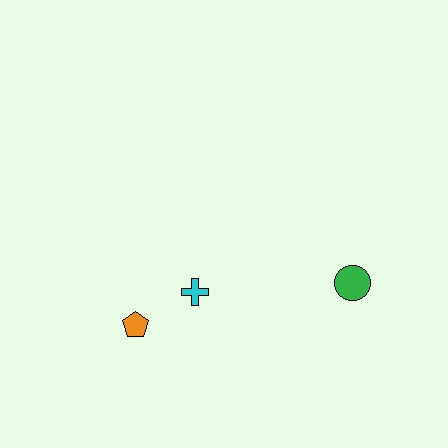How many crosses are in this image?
There is 1 cross.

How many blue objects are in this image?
There are no blue objects.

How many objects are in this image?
There are 3 objects.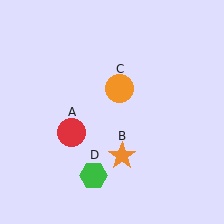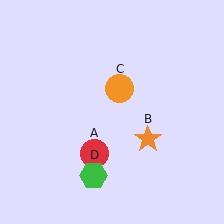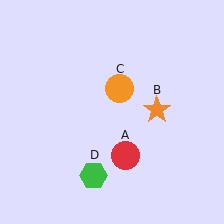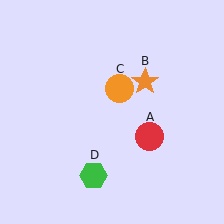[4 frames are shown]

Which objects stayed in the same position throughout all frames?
Orange circle (object C) and green hexagon (object D) remained stationary.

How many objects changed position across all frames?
2 objects changed position: red circle (object A), orange star (object B).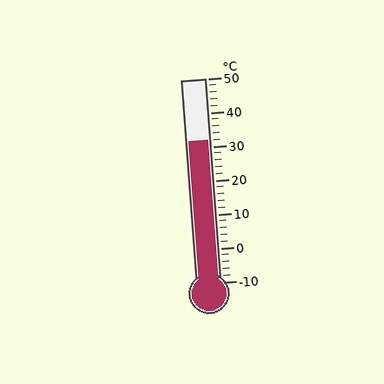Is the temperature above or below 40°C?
The temperature is below 40°C.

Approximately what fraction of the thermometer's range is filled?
The thermometer is filled to approximately 70% of its range.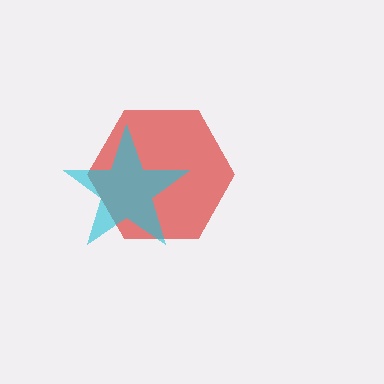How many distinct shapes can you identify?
There are 2 distinct shapes: a red hexagon, a cyan star.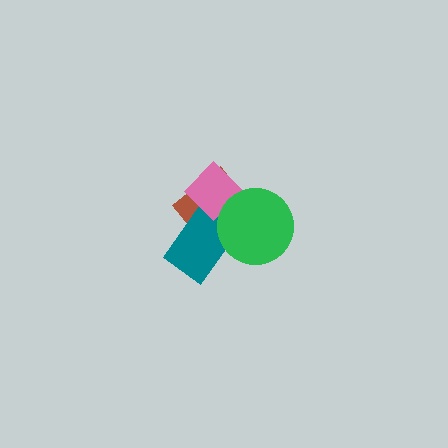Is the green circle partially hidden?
No, no other shape covers it.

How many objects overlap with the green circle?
3 objects overlap with the green circle.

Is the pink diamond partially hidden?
Yes, it is partially covered by another shape.